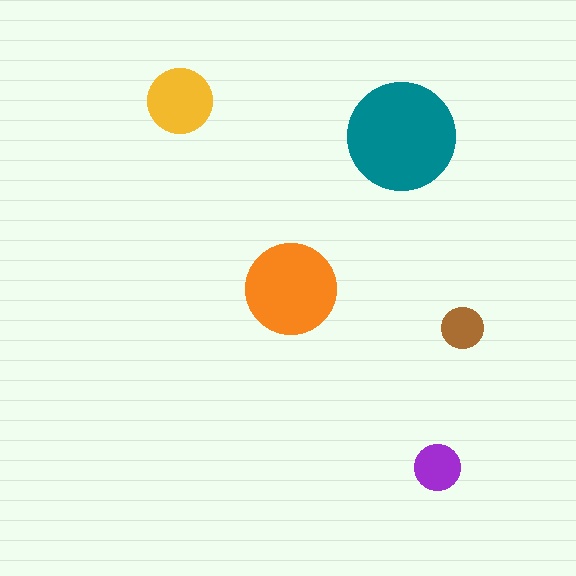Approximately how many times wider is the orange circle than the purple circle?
About 2 times wider.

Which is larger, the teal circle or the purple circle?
The teal one.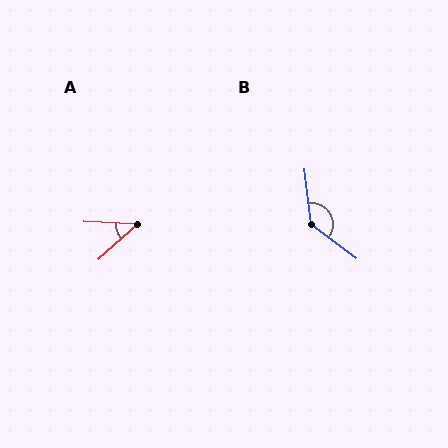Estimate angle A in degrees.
Approximately 45 degrees.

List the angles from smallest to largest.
A (45°), B (134°).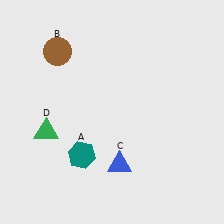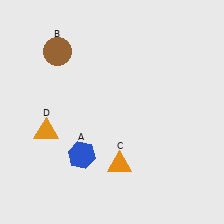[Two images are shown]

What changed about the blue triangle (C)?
In Image 1, C is blue. In Image 2, it changed to orange.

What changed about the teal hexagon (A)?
In Image 1, A is teal. In Image 2, it changed to blue.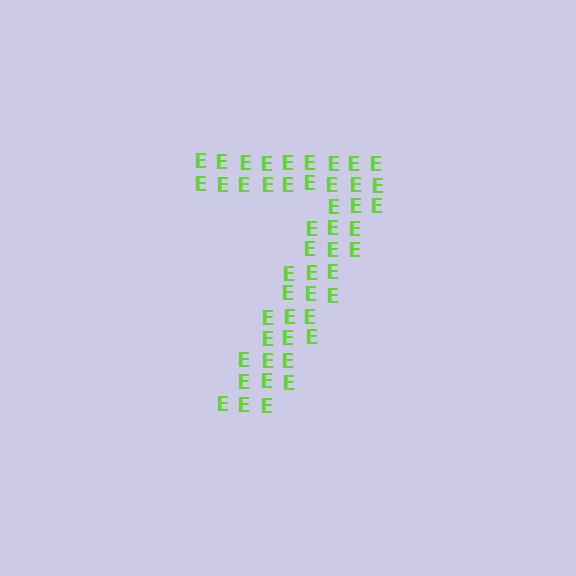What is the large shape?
The large shape is the digit 7.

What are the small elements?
The small elements are letter E's.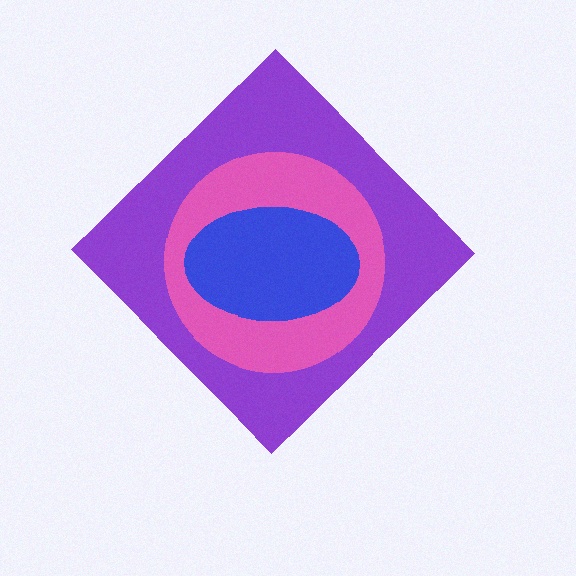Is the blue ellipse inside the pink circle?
Yes.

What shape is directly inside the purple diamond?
The pink circle.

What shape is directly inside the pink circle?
The blue ellipse.